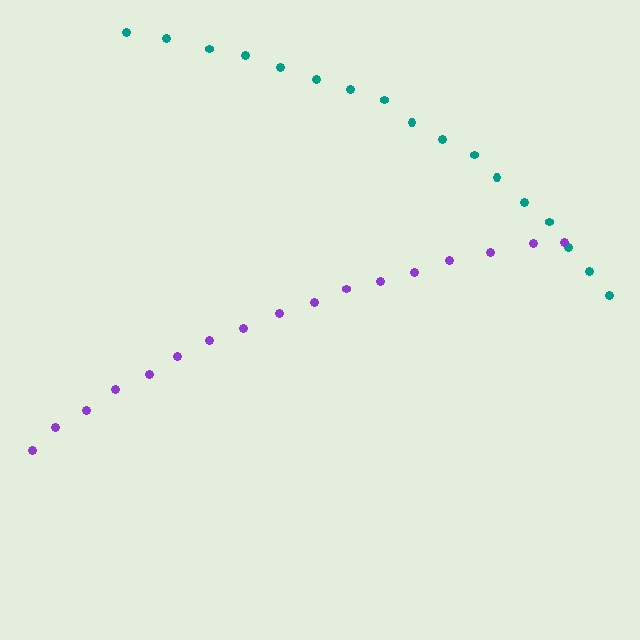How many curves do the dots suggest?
There are 2 distinct paths.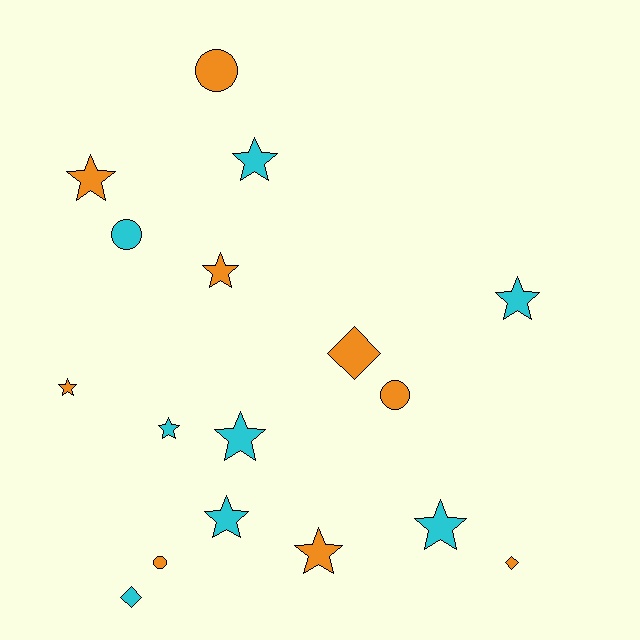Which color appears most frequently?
Orange, with 9 objects.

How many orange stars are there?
There are 4 orange stars.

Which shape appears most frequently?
Star, with 10 objects.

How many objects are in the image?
There are 17 objects.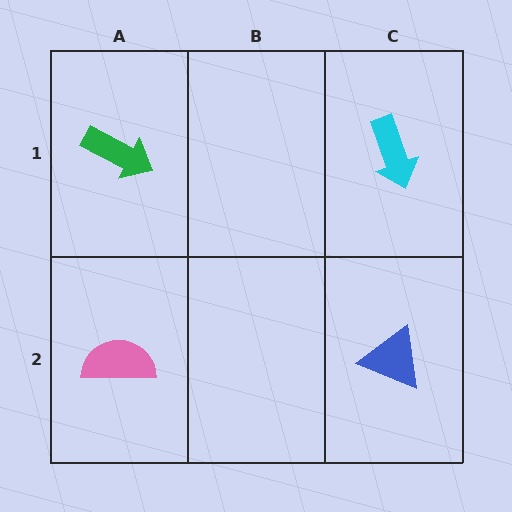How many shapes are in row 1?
2 shapes.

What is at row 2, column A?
A pink semicircle.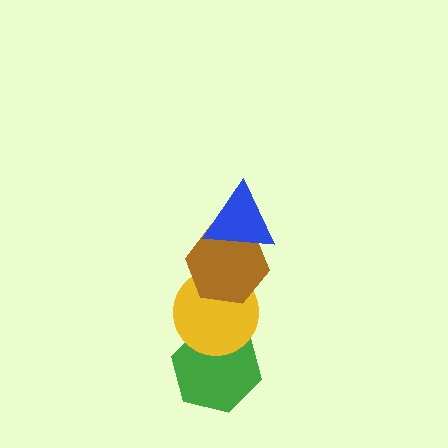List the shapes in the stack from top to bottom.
From top to bottom: the blue triangle, the brown hexagon, the yellow circle, the green hexagon.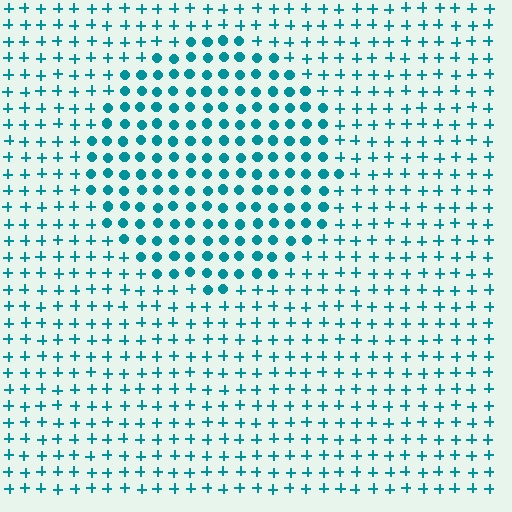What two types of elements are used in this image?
The image uses circles inside the circle region and plus signs outside it.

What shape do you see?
I see a circle.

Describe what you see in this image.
The image is filled with small teal elements arranged in a uniform grid. A circle-shaped region contains circles, while the surrounding area contains plus signs. The boundary is defined purely by the change in element shape.